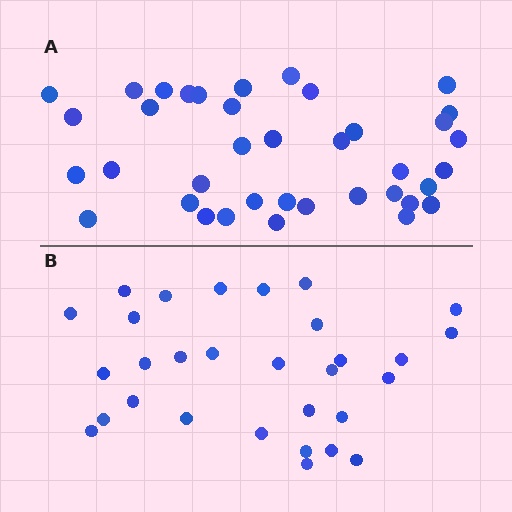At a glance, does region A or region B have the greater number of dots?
Region A (the top region) has more dots.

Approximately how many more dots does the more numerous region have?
Region A has roughly 8 or so more dots than region B.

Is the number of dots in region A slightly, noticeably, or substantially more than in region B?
Region A has noticeably more, but not dramatically so. The ratio is roughly 1.3 to 1.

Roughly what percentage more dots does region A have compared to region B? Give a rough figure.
About 25% more.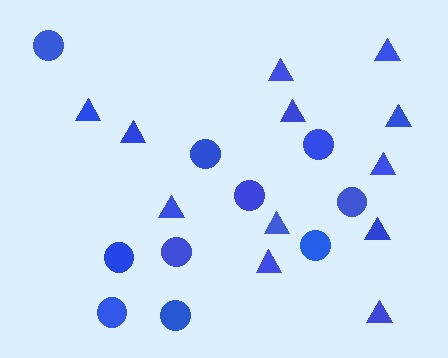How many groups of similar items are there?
There are 2 groups: one group of triangles (12) and one group of circles (10).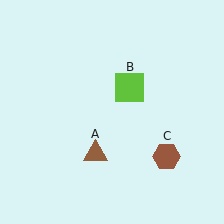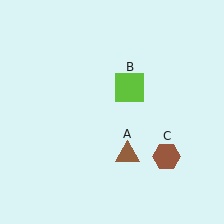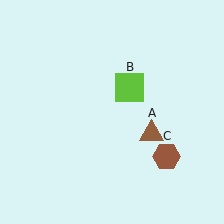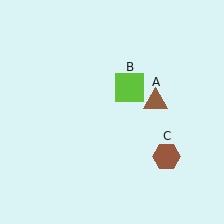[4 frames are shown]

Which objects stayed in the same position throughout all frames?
Lime square (object B) and brown hexagon (object C) remained stationary.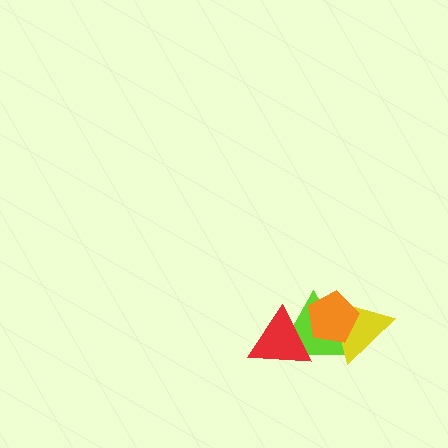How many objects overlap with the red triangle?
2 objects overlap with the red triangle.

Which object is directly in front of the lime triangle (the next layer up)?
The yellow triangle is directly in front of the lime triangle.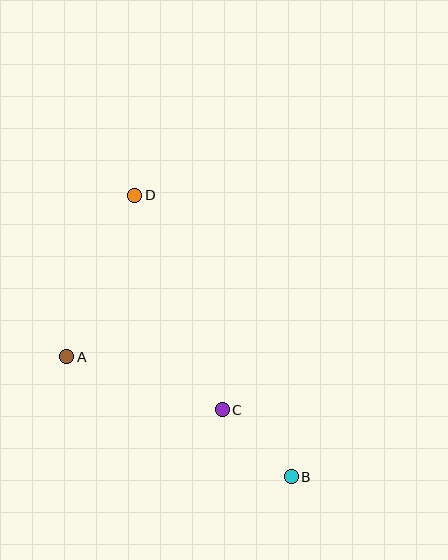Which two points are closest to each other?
Points B and C are closest to each other.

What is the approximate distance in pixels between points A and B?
The distance between A and B is approximately 254 pixels.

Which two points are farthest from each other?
Points B and D are farthest from each other.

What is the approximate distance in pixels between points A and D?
The distance between A and D is approximately 175 pixels.